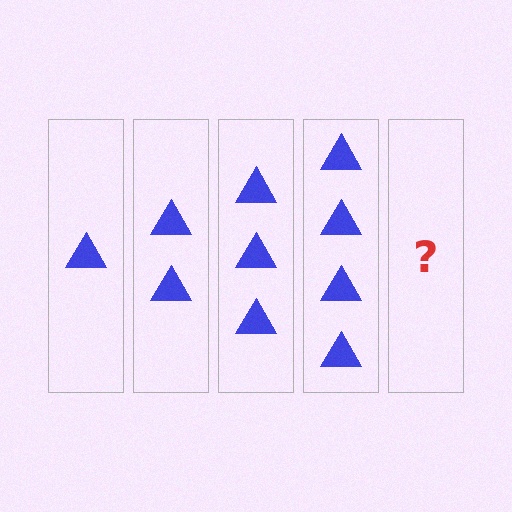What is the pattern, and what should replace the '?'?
The pattern is that each step adds one more triangle. The '?' should be 5 triangles.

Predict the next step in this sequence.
The next step is 5 triangles.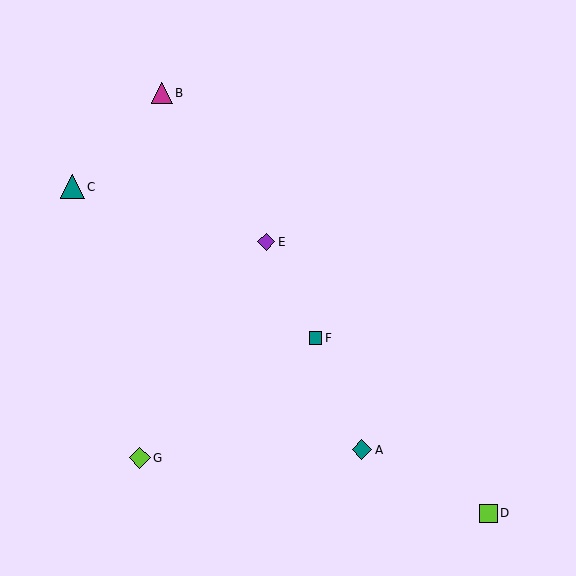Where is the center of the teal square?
The center of the teal square is at (315, 338).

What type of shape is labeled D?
Shape D is a lime square.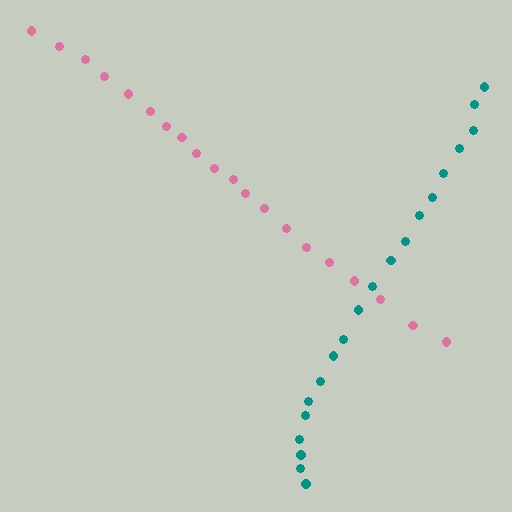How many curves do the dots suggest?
There are 2 distinct paths.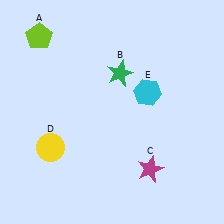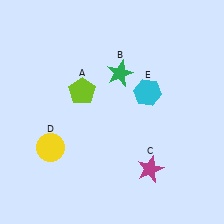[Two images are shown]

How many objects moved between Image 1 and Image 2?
1 object moved between the two images.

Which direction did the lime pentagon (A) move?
The lime pentagon (A) moved down.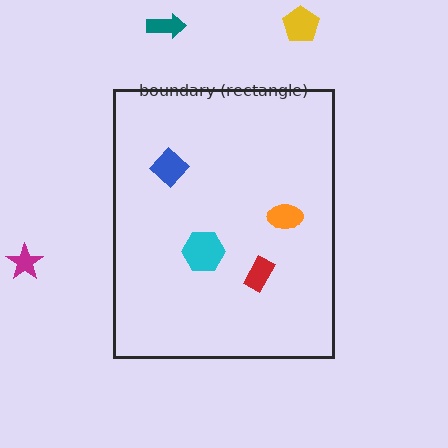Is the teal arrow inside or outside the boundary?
Outside.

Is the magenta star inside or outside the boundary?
Outside.